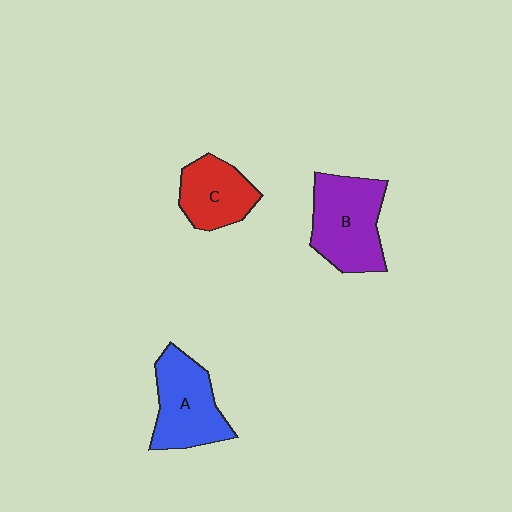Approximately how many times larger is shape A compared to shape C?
Approximately 1.3 times.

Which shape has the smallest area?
Shape C (red).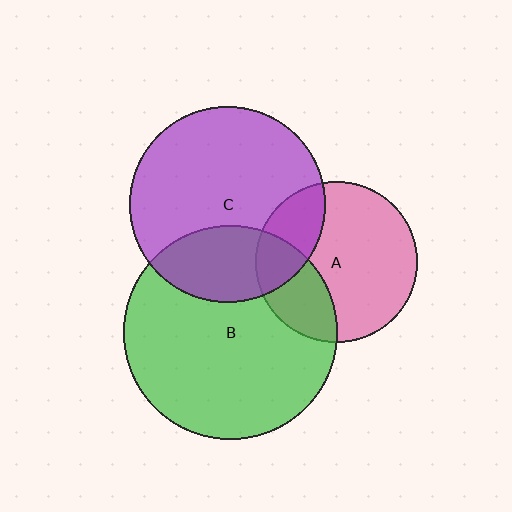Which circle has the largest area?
Circle B (green).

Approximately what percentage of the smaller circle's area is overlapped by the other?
Approximately 30%.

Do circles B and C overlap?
Yes.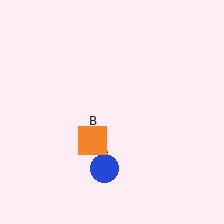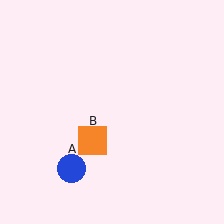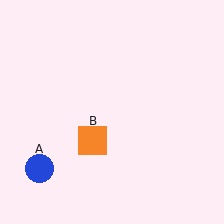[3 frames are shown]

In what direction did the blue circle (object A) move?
The blue circle (object A) moved left.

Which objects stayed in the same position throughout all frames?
Orange square (object B) remained stationary.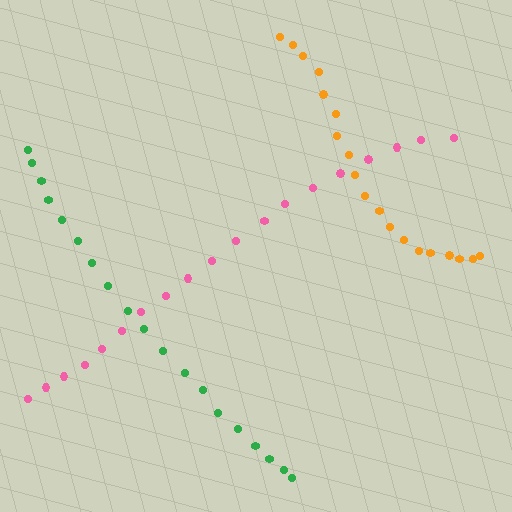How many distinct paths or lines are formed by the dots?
There are 3 distinct paths.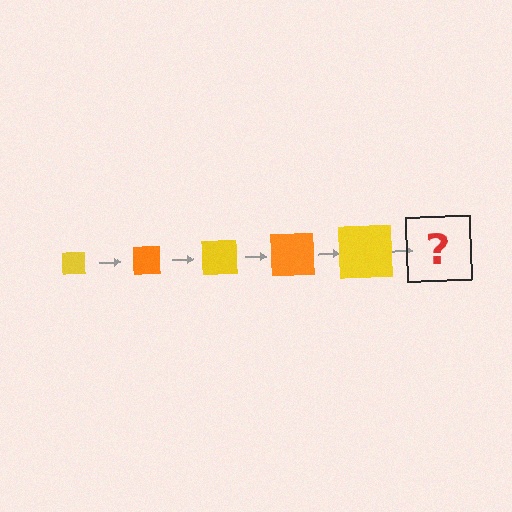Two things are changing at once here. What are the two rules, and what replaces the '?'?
The two rules are that the square grows larger each step and the color cycles through yellow and orange. The '?' should be an orange square, larger than the previous one.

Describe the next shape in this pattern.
It should be an orange square, larger than the previous one.